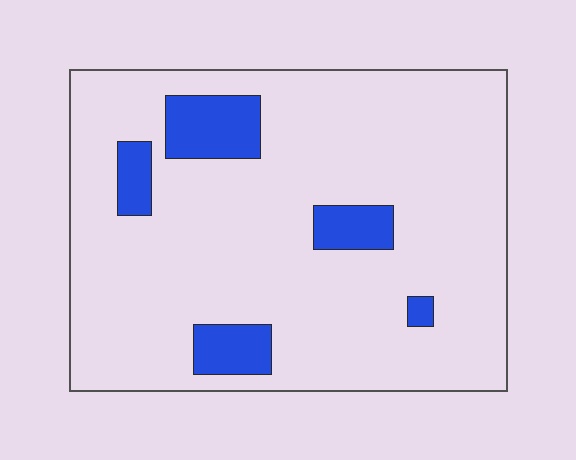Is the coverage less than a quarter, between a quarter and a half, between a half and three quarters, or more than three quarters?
Less than a quarter.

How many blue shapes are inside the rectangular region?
5.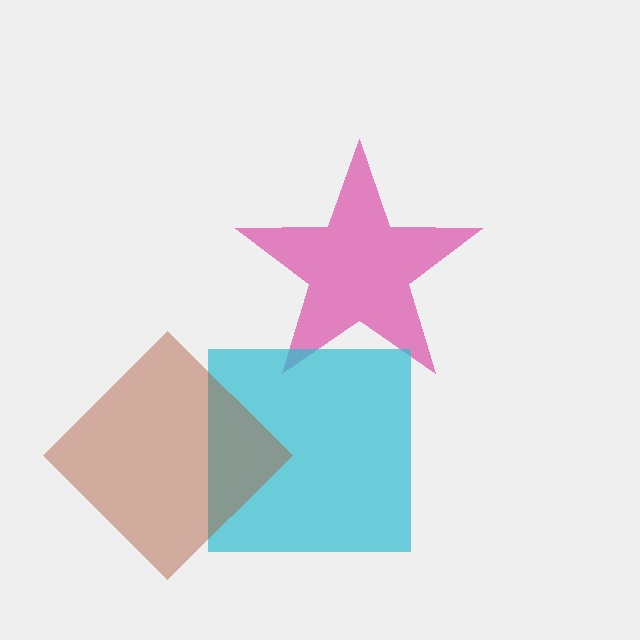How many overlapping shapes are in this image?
There are 3 overlapping shapes in the image.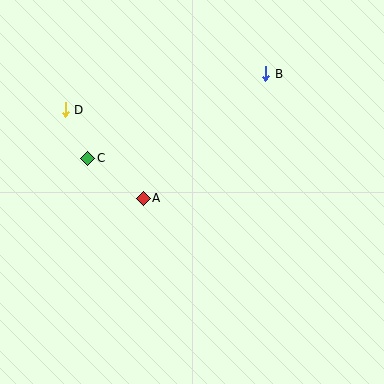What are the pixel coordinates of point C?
Point C is at (88, 158).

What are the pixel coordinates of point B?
Point B is at (266, 74).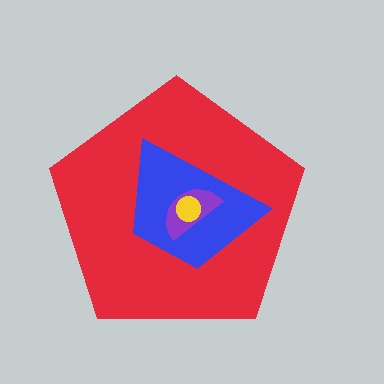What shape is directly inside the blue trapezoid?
The purple semicircle.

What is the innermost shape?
The yellow circle.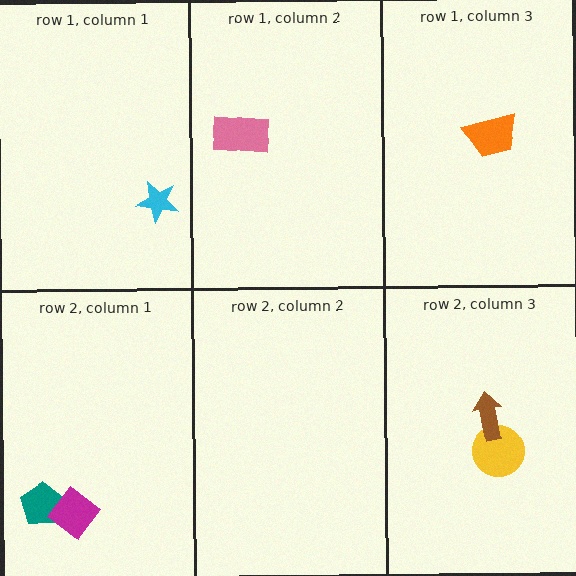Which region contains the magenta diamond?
The row 2, column 1 region.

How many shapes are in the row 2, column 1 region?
2.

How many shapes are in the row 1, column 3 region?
1.